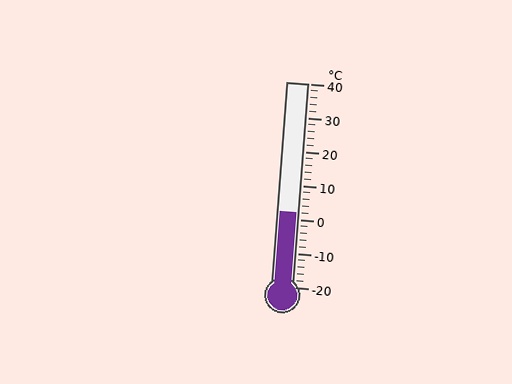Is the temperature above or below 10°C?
The temperature is below 10°C.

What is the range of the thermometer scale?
The thermometer scale ranges from -20°C to 40°C.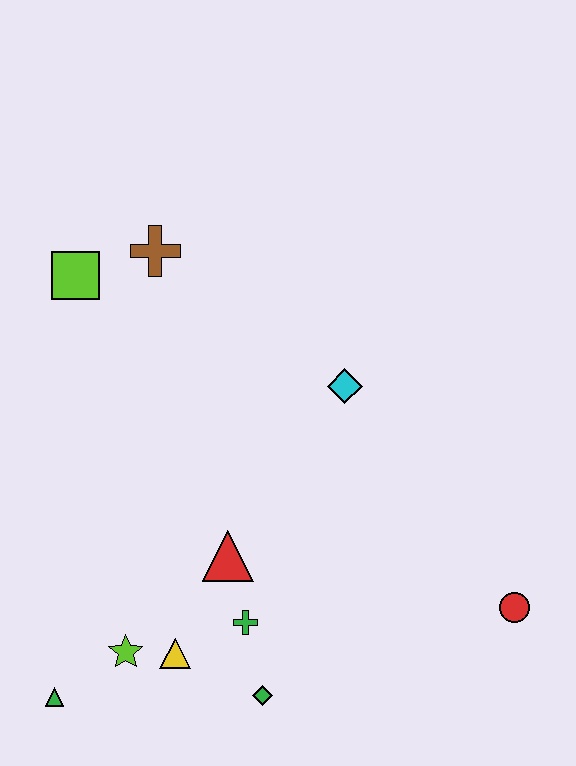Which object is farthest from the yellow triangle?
The brown cross is farthest from the yellow triangle.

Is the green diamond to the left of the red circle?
Yes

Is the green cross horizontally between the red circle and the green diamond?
No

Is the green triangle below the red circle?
Yes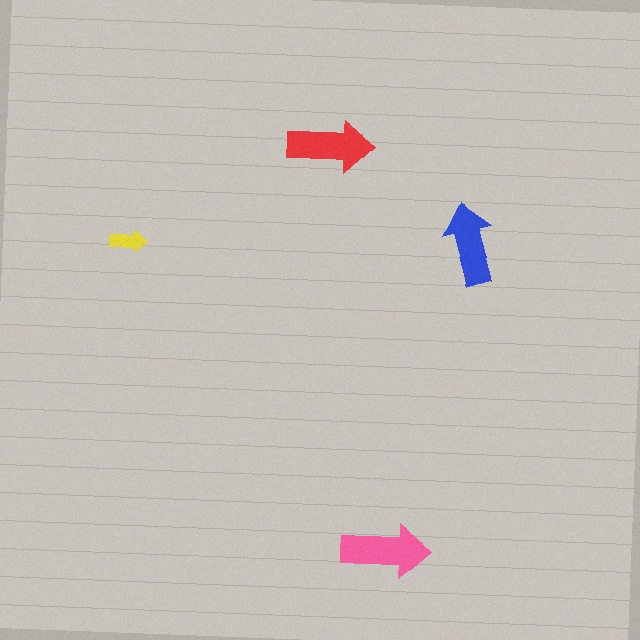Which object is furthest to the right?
The blue arrow is rightmost.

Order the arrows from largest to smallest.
the pink one, the red one, the blue one, the yellow one.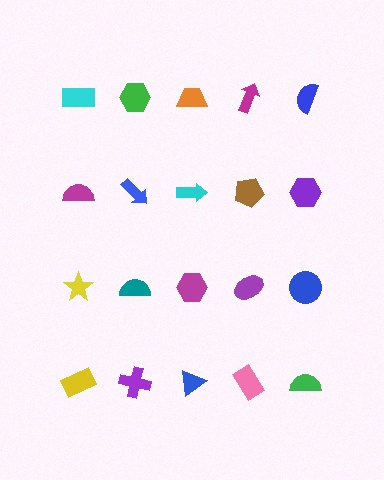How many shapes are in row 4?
5 shapes.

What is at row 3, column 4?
A purple ellipse.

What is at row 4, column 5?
A green semicircle.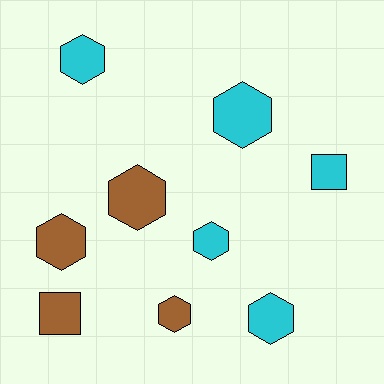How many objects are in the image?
There are 9 objects.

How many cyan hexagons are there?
There are 4 cyan hexagons.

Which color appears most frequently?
Cyan, with 5 objects.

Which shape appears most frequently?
Hexagon, with 7 objects.